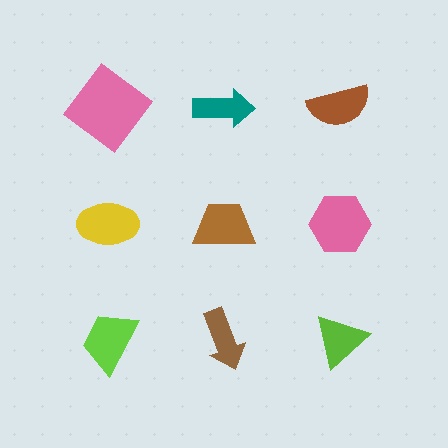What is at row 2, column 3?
A pink hexagon.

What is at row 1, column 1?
A pink diamond.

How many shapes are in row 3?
3 shapes.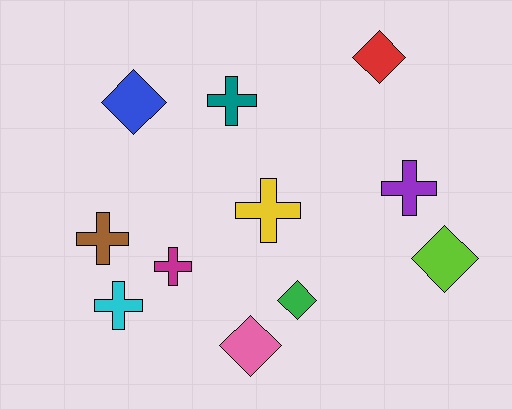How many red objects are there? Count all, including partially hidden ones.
There is 1 red object.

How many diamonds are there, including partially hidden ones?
There are 5 diamonds.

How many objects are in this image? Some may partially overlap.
There are 11 objects.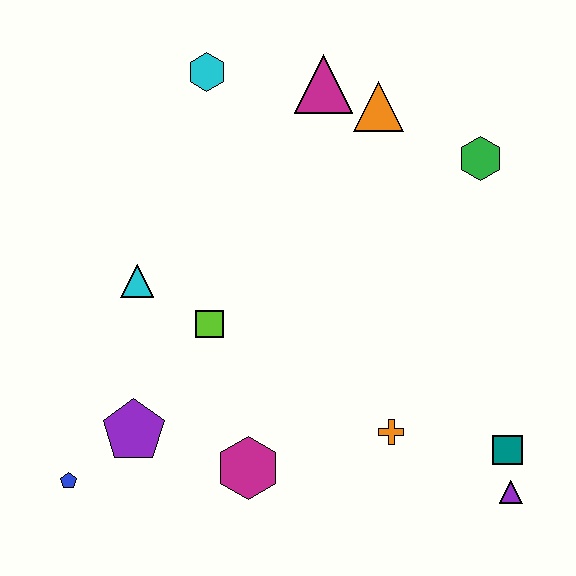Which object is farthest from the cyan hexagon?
The purple triangle is farthest from the cyan hexagon.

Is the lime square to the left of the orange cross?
Yes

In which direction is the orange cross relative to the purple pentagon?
The orange cross is to the right of the purple pentagon.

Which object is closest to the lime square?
The cyan triangle is closest to the lime square.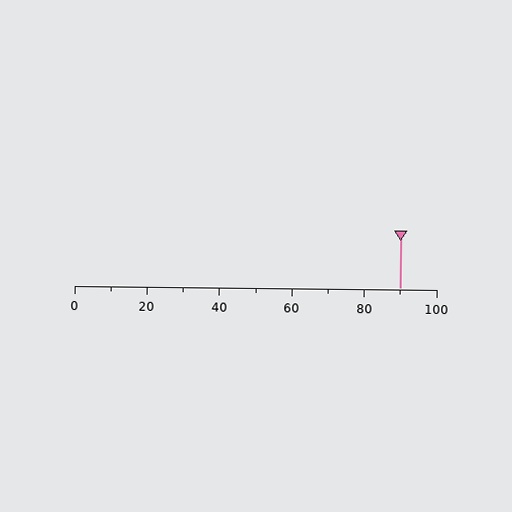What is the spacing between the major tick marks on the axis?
The major ticks are spaced 20 apart.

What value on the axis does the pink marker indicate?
The marker indicates approximately 90.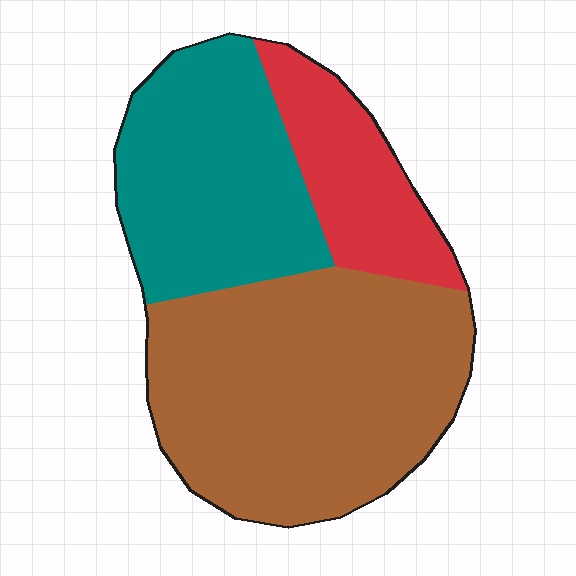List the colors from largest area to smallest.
From largest to smallest: brown, teal, red.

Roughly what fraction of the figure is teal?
Teal takes up about one third (1/3) of the figure.